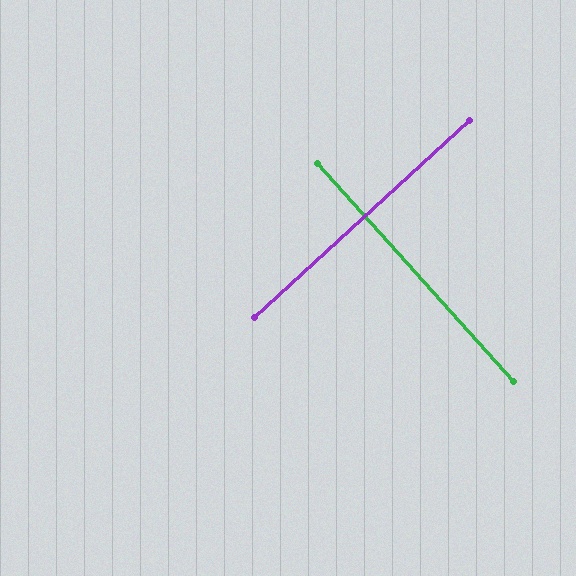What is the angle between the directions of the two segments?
Approximately 90 degrees.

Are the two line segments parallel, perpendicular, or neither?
Perpendicular — they meet at approximately 90°.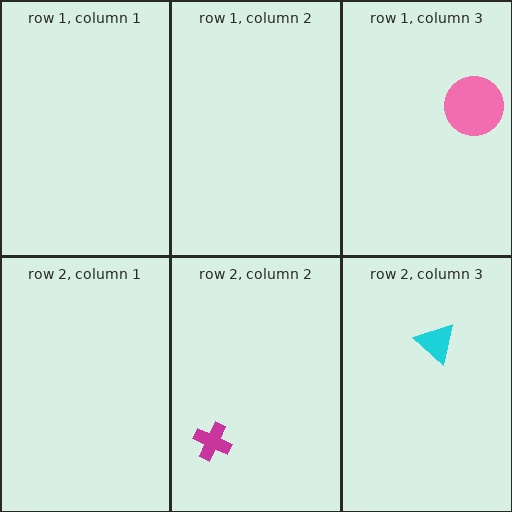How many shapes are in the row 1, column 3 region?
1.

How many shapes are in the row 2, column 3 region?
1.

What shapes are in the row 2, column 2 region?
The magenta cross.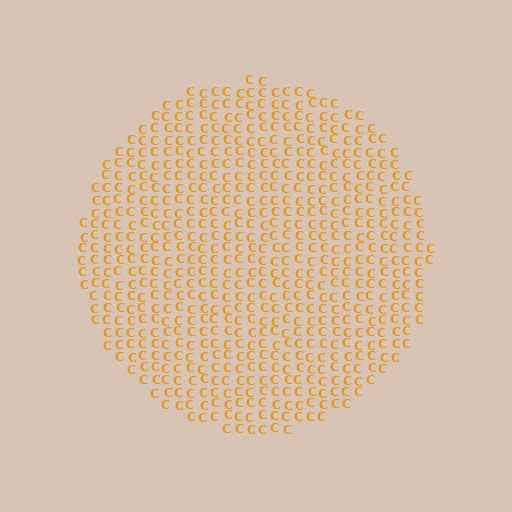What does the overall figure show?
The overall figure shows a circle.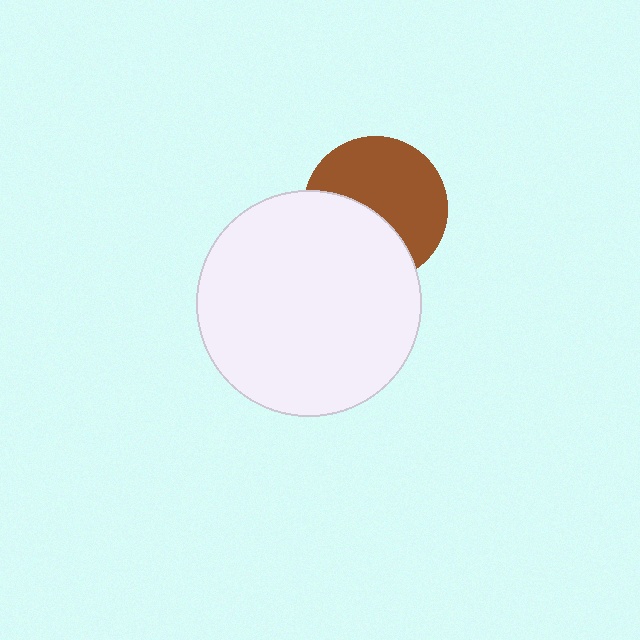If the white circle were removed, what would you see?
You would see the complete brown circle.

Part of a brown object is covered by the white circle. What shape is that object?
It is a circle.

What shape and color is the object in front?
The object in front is a white circle.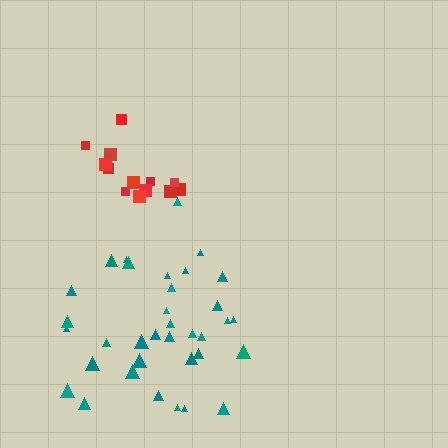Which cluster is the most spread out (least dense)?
Teal.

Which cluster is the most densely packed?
Red.